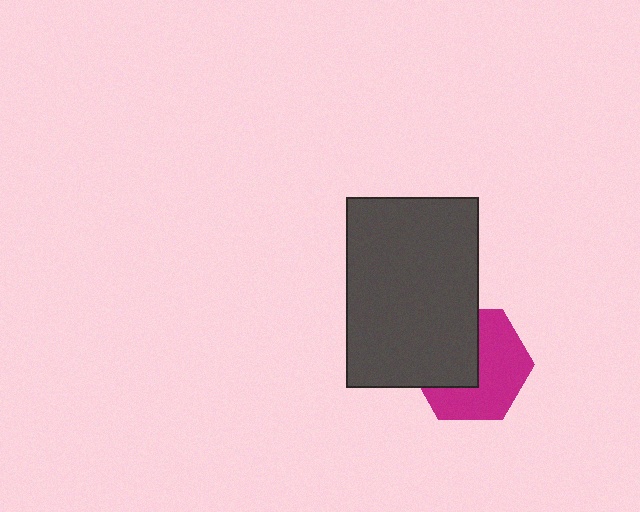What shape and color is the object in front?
The object in front is a dark gray rectangle.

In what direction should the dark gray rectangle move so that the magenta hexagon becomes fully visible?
The dark gray rectangle should move toward the upper-left. That is the shortest direction to clear the overlap and leave the magenta hexagon fully visible.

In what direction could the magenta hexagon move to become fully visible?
The magenta hexagon could move toward the lower-right. That would shift it out from behind the dark gray rectangle entirely.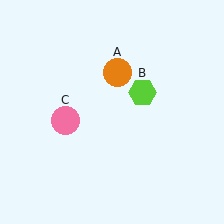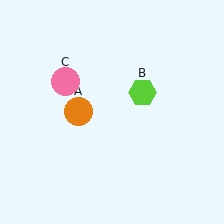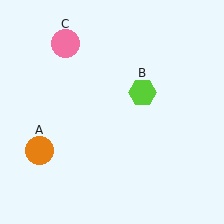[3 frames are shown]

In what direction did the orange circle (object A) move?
The orange circle (object A) moved down and to the left.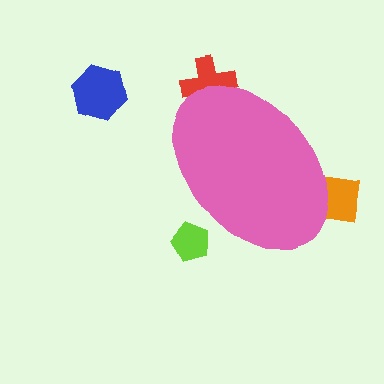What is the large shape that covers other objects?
A pink ellipse.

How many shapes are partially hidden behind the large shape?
3 shapes are partially hidden.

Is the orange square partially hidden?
Yes, the orange square is partially hidden behind the pink ellipse.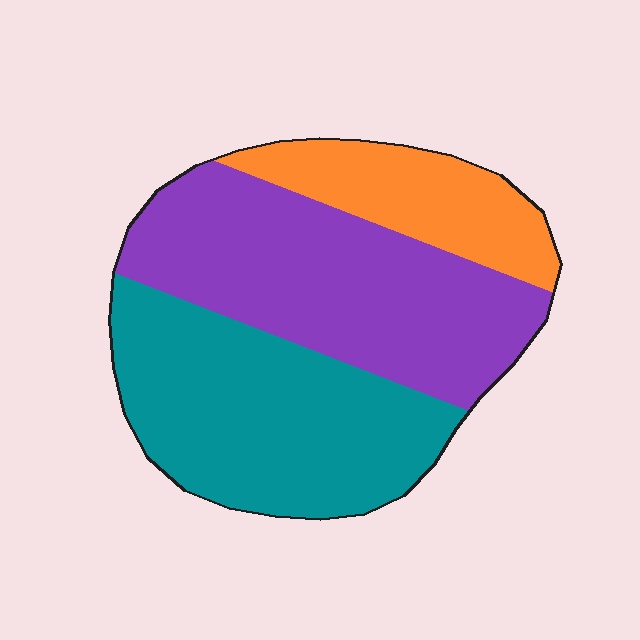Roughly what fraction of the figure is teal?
Teal covers 40% of the figure.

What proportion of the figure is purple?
Purple takes up between a third and a half of the figure.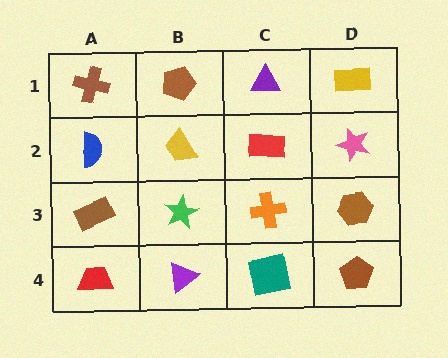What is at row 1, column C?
A purple triangle.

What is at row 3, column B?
A green star.